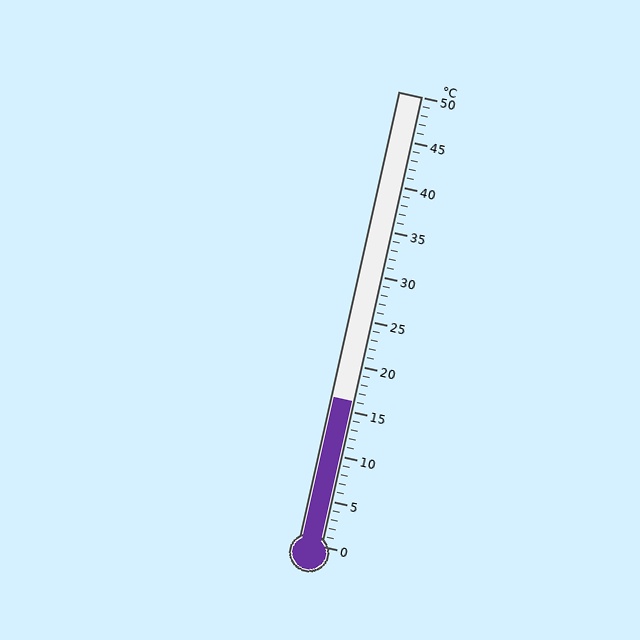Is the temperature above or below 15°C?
The temperature is above 15°C.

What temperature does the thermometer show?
The thermometer shows approximately 16°C.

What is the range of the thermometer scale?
The thermometer scale ranges from 0°C to 50°C.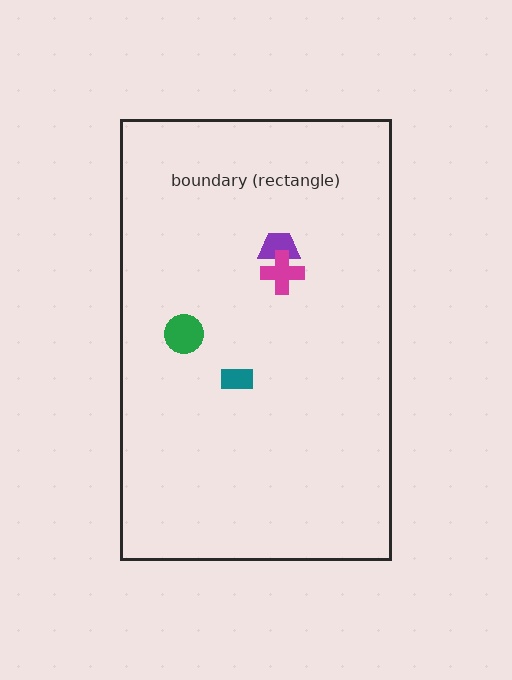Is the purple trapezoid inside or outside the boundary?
Inside.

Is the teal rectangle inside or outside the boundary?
Inside.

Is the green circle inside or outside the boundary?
Inside.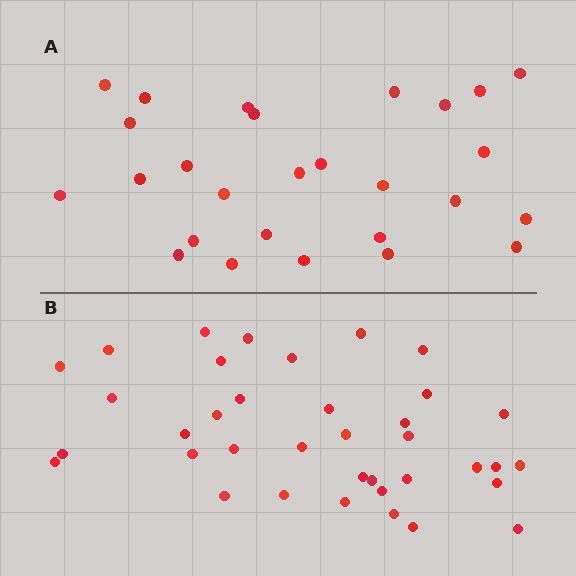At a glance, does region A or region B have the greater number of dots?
Region B (the bottom region) has more dots.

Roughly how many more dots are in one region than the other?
Region B has roughly 10 or so more dots than region A.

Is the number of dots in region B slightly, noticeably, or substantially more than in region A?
Region B has noticeably more, but not dramatically so. The ratio is roughly 1.4 to 1.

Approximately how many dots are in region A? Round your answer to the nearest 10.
About 30 dots. (The exact count is 27, which rounds to 30.)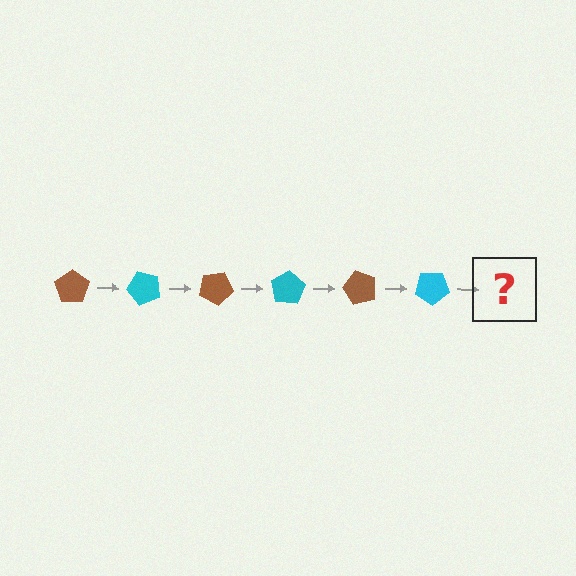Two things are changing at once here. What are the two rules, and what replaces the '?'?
The two rules are that it rotates 50 degrees each step and the color cycles through brown and cyan. The '?' should be a brown pentagon, rotated 300 degrees from the start.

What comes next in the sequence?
The next element should be a brown pentagon, rotated 300 degrees from the start.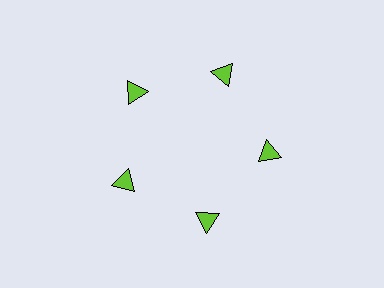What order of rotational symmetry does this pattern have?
This pattern has 5-fold rotational symmetry.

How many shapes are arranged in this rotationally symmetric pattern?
There are 5 shapes, arranged in 5 groups of 1.